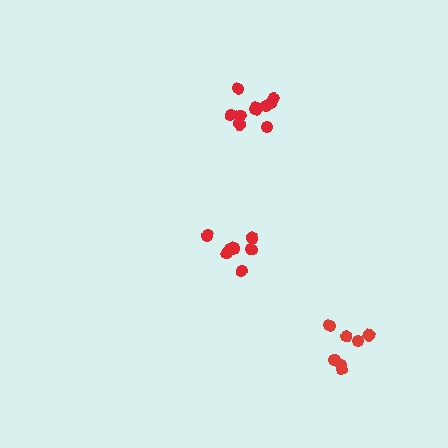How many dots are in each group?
Group 1: 11 dots, Group 2: 7 dots, Group 3: 8 dots (26 total).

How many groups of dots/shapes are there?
There are 3 groups.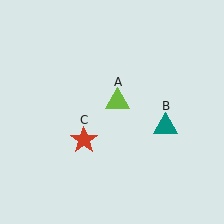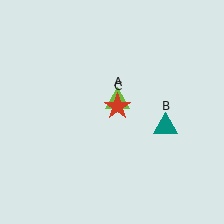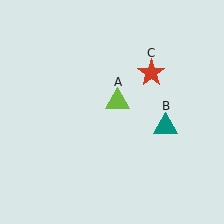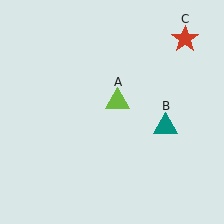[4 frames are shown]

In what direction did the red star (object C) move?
The red star (object C) moved up and to the right.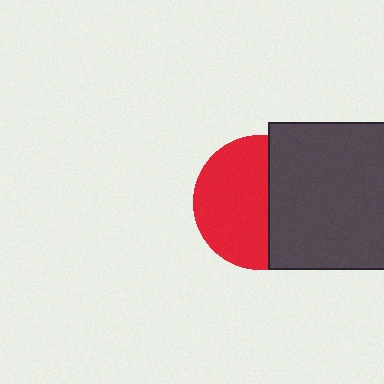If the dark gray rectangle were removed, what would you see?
You would see the complete red circle.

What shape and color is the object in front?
The object in front is a dark gray rectangle.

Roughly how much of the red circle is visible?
About half of it is visible (roughly 57%).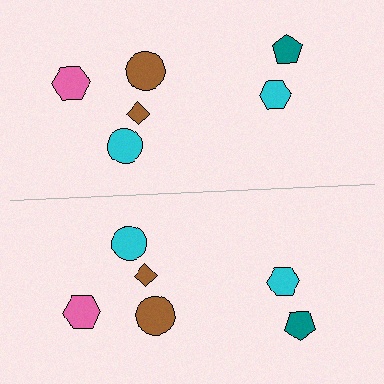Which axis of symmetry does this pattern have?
The pattern has a horizontal axis of symmetry running through the center of the image.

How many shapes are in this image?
There are 12 shapes in this image.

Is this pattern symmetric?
Yes, this pattern has bilateral (reflection) symmetry.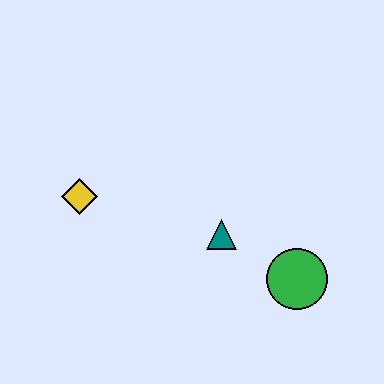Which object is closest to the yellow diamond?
The teal triangle is closest to the yellow diamond.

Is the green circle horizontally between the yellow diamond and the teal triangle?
No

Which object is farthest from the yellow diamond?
The green circle is farthest from the yellow diamond.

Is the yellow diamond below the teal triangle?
No